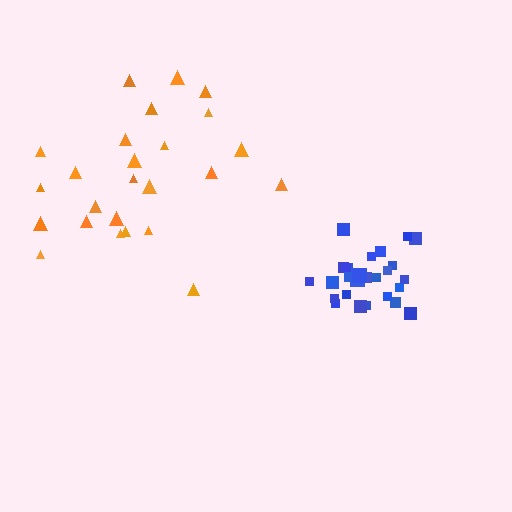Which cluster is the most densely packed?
Blue.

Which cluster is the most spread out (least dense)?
Orange.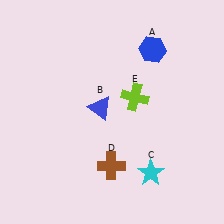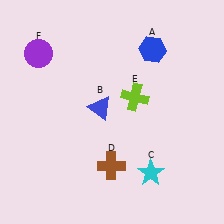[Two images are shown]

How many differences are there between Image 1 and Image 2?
There is 1 difference between the two images.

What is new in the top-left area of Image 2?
A purple circle (F) was added in the top-left area of Image 2.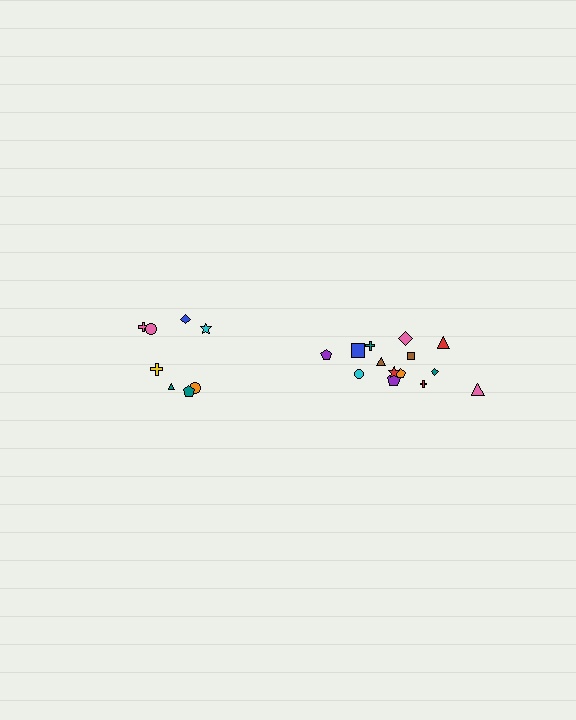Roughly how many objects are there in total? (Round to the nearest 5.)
Roughly 25 objects in total.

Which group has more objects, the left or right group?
The right group.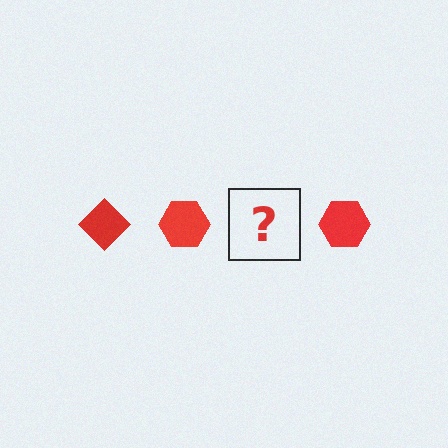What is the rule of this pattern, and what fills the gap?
The rule is that the pattern cycles through diamond, hexagon shapes in red. The gap should be filled with a red diamond.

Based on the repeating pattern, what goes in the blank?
The blank should be a red diamond.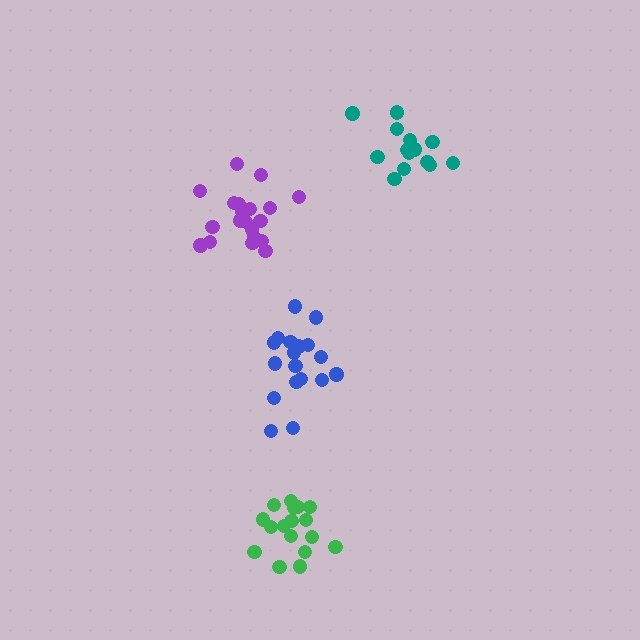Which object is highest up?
The teal cluster is topmost.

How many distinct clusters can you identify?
There are 4 distinct clusters.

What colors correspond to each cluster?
The clusters are colored: blue, green, purple, teal.